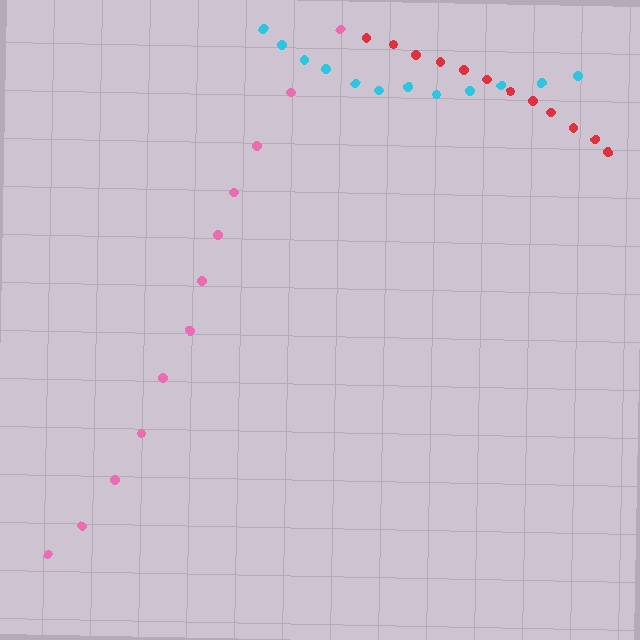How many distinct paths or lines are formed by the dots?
There are 3 distinct paths.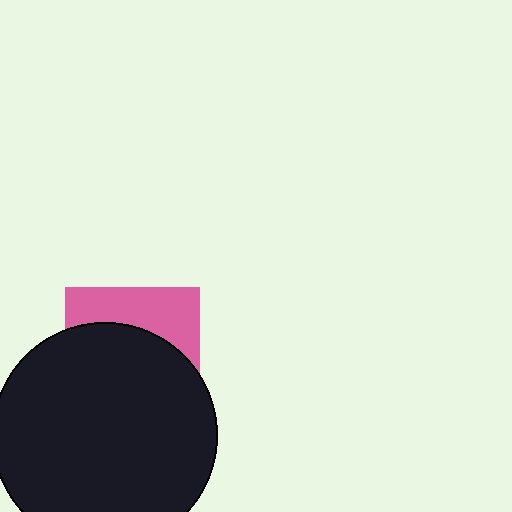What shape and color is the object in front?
The object in front is a black circle.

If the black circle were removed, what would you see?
You would see the complete pink square.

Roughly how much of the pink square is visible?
A small part of it is visible (roughly 34%).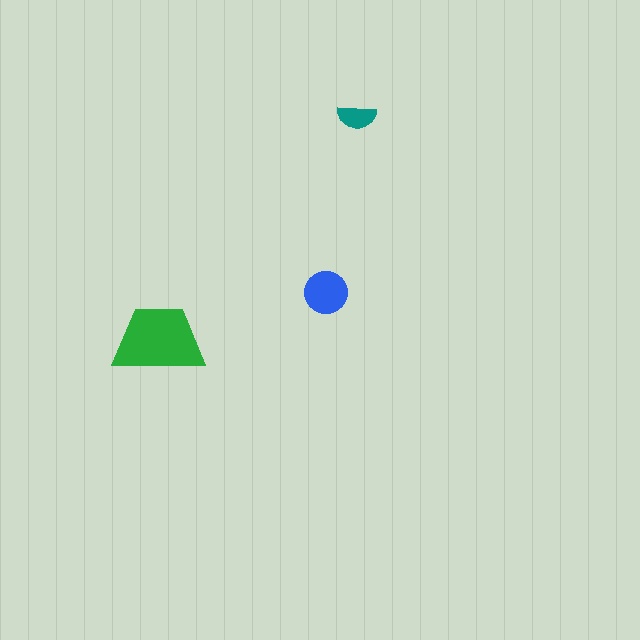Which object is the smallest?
The teal semicircle.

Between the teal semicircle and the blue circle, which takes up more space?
The blue circle.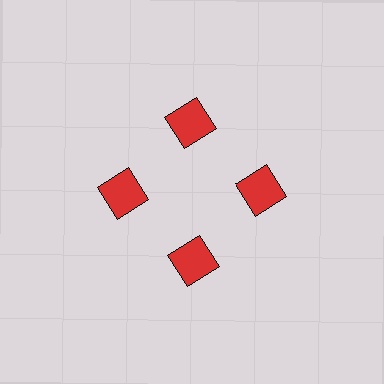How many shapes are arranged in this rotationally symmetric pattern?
There are 4 shapes, arranged in 4 groups of 1.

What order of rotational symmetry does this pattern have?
This pattern has 4-fold rotational symmetry.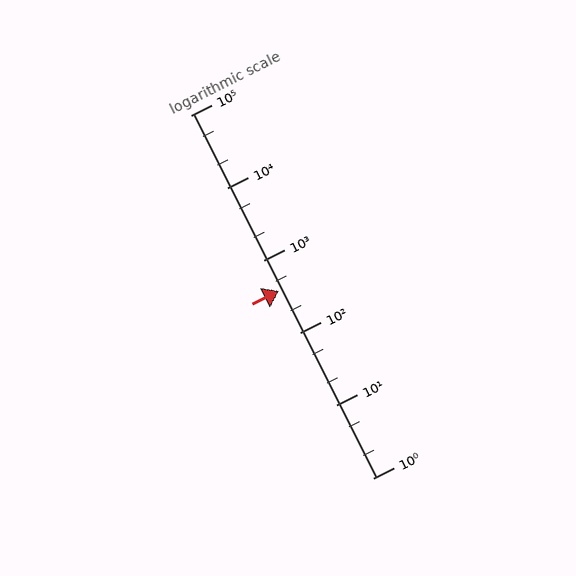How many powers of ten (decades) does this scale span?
The scale spans 5 decades, from 1 to 100000.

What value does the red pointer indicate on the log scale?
The pointer indicates approximately 380.